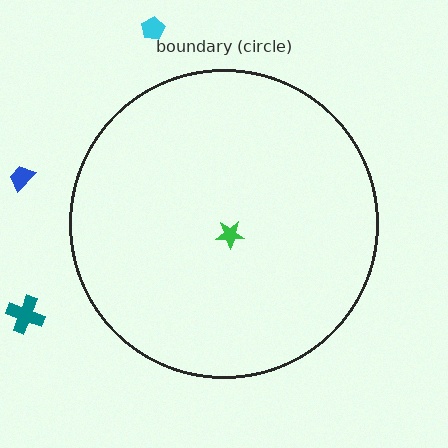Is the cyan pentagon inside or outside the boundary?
Outside.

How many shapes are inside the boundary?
1 inside, 3 outside.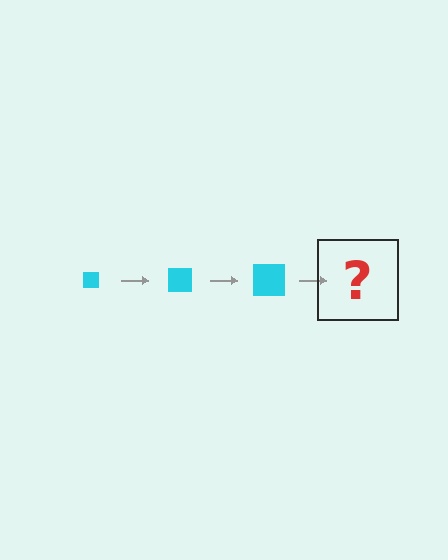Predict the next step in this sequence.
The next step is a cyan square, larger than the previous one.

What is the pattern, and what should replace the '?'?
The pattern is that the square gets progressively larger each step. The '?' should be a cyan square, larger than the previous one.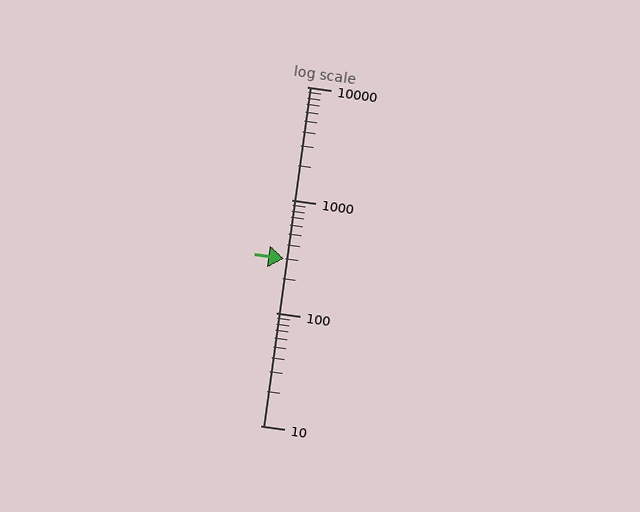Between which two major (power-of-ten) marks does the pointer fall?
The pointer is between 100 and 1000.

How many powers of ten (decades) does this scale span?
The scale spans 3 decades, from 10 to 10000.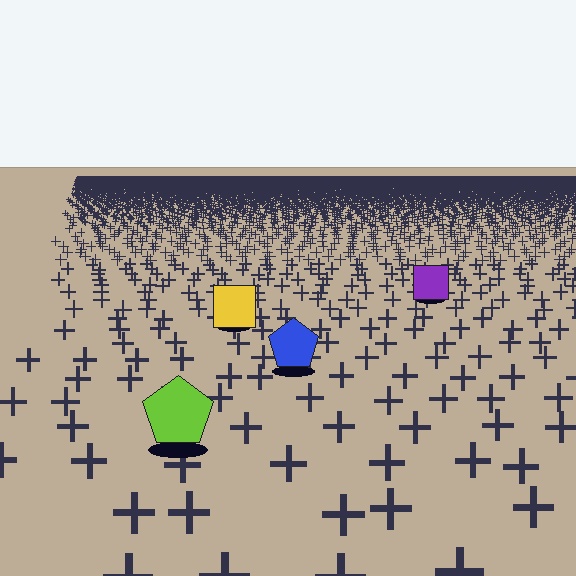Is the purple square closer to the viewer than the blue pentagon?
No. The blue pentagon is closer — you can tell from the texture gradient: the ground texture is coarser near it.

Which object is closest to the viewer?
The lime pentagon is closest. The texture marks near it are larger and more spread out.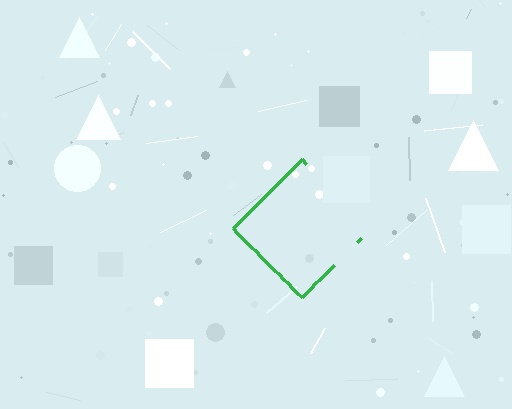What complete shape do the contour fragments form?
The contour fragments form a diamond.